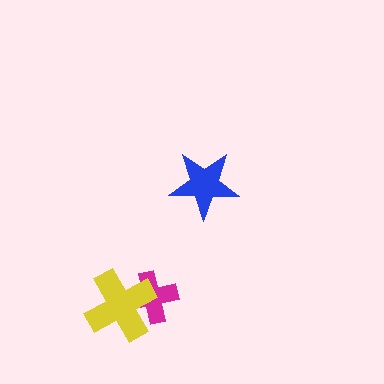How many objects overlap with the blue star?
0 objects overlap with the blue star.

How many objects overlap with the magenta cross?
1 object overlaps with the magenta cross.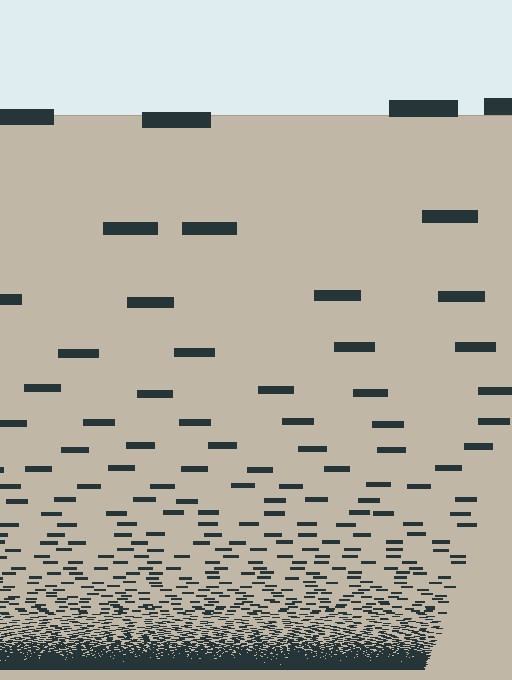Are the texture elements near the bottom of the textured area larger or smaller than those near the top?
Smaller. The gradient is inverted — elements near the bottom are smaller and denser.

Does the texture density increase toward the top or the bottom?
Density increases toward the bottom.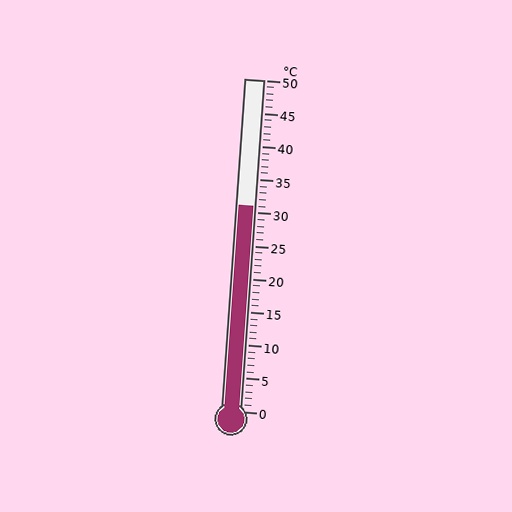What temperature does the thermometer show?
The thermometer shows approximately 31°C.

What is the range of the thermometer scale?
The thermometer scale ranges from 0°C to 50°C.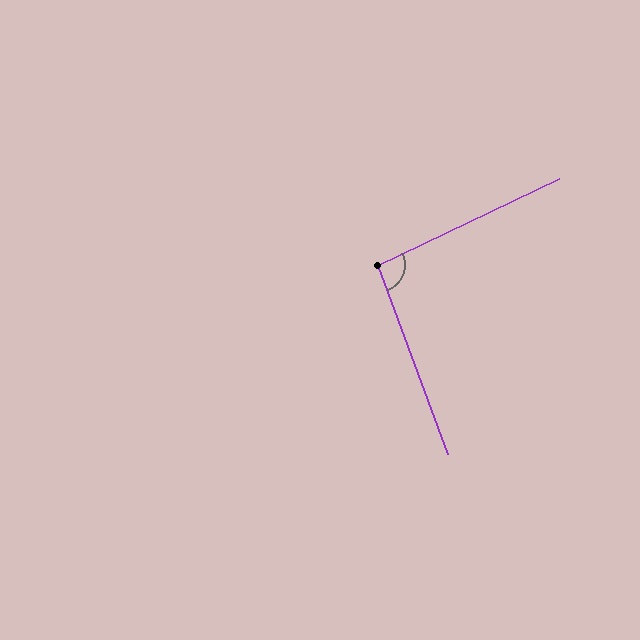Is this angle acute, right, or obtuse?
It is obtuse.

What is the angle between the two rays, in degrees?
Approximately 95 degrees.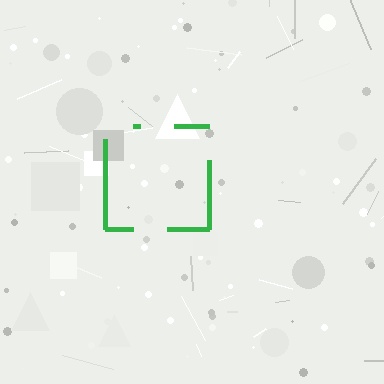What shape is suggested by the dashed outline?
The dashed outline suggests a square.